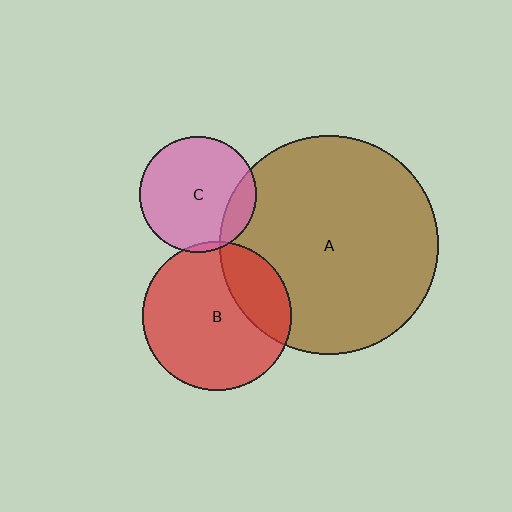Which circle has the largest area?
Circle A (brown).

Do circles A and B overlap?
Yes.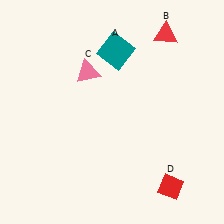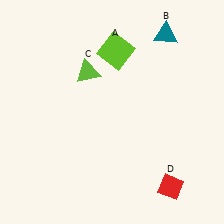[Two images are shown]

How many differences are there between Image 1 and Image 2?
There are 3 differences between the two images.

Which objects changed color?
A changed from teal to lime. B changed from red to teal. C changed from pink to lime.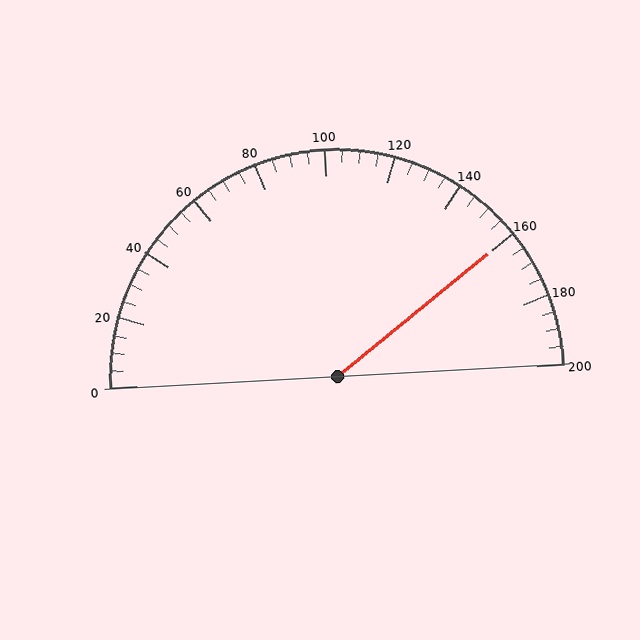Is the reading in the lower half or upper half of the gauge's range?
The reading is in the upper half of the range (0 to 200).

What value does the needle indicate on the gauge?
The needle indicates approximately 160.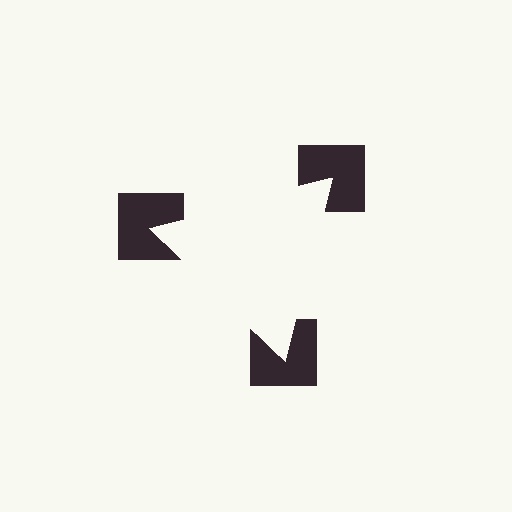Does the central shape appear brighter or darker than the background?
It typically appears slightly brighter than the background, even though no actual brightness change is drawn.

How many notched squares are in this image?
There are 3 — one at each vertex of the illusory triangle.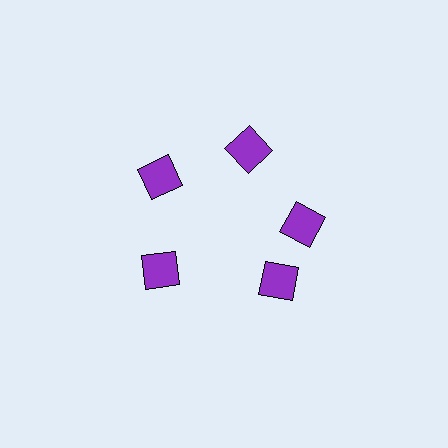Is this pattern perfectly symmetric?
No. The 5 purple squares are arranged in a ring, but one element near the 5 o'clock position is rotated out of alignment along the ring, breaking the 5-fold rotational symmetry.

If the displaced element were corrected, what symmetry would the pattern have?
It would have 5-fold rotational symmetry — the pattern would map onto itself every 72 degrees.